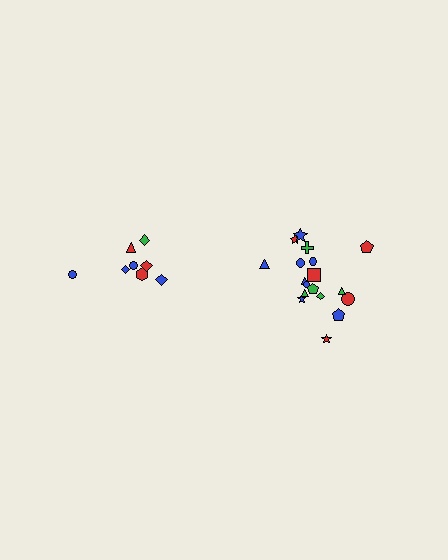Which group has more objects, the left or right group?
The right group.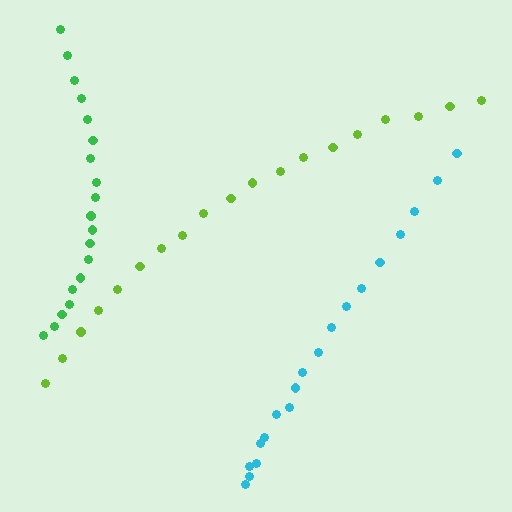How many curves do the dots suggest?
There are 3 distinct paths.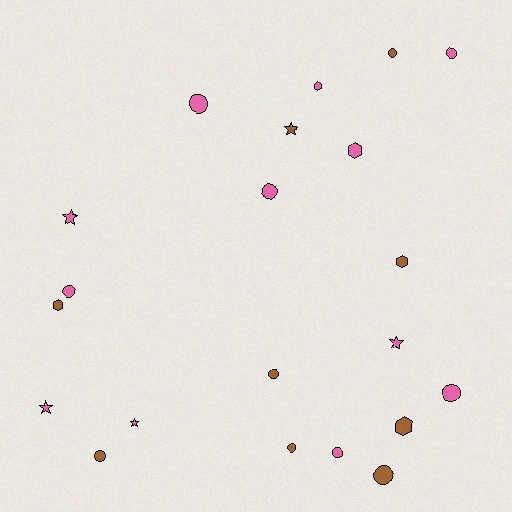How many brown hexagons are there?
There are 3 brown hexagons.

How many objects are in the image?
There are 21 objects.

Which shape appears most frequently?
Circle, with 11 objects.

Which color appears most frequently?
Pink, with 12 objects.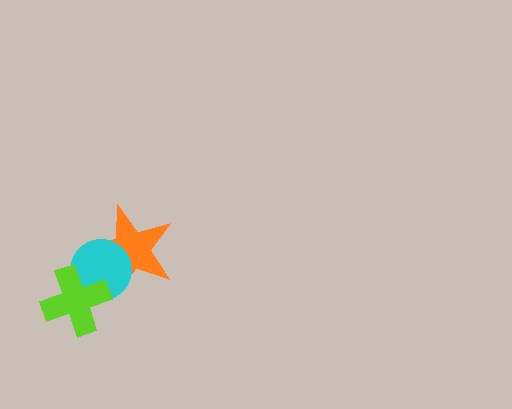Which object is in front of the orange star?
The cyan circle is in front of the orange star.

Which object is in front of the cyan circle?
The lime cross is in front of the cyan circle.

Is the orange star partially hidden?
Yes, it is partially covered by another shape.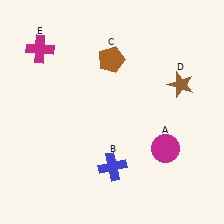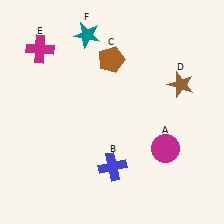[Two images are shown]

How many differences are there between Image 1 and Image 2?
There is 1 difference between the two images.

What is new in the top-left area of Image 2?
A teal star (F) was added in the top-left area of Image 2.